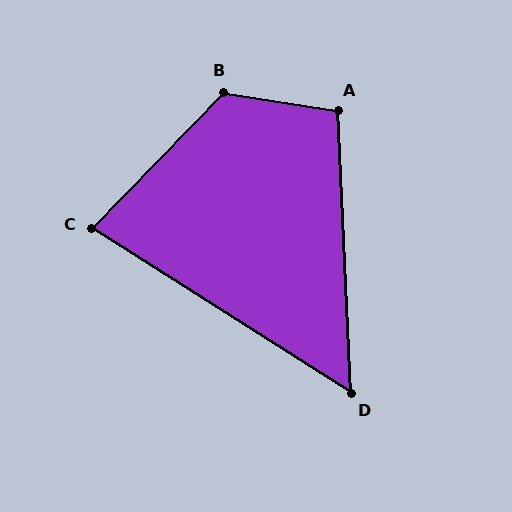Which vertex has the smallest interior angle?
D, at approximately 55 degrees.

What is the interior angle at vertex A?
Approximately 102 degrees (obtuse).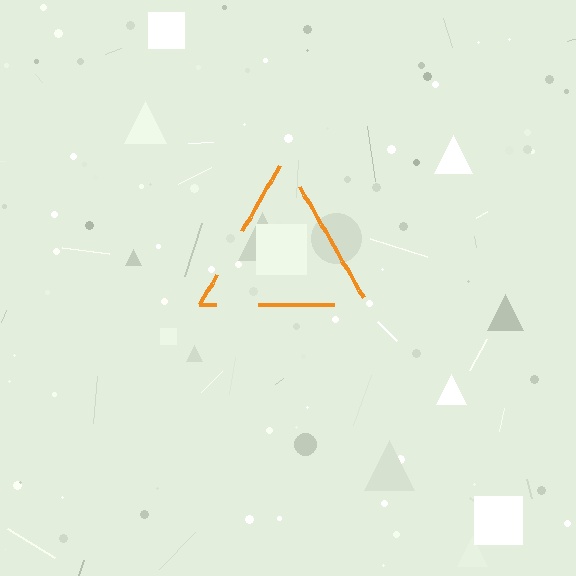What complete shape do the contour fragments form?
The contour fragments form a triangle.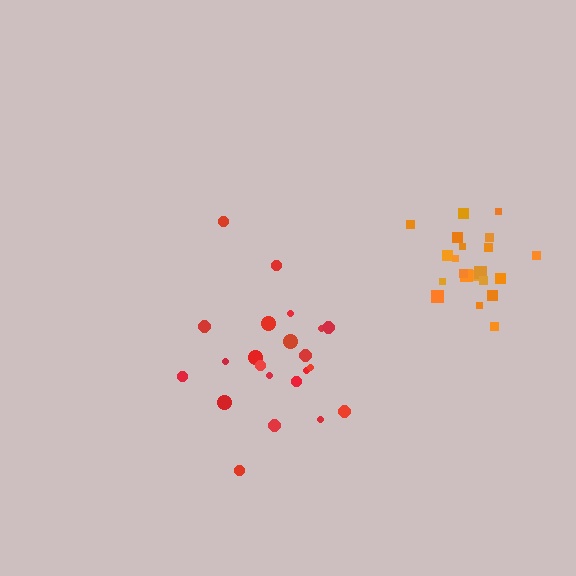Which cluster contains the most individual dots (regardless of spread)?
Red (23).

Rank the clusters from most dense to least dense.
orange, red.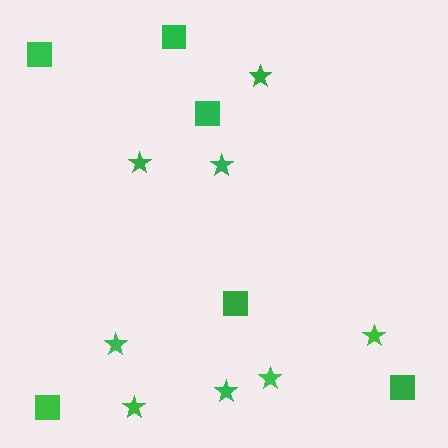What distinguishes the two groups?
There are 2 groups: one group of squares (6) and one group of stars (8).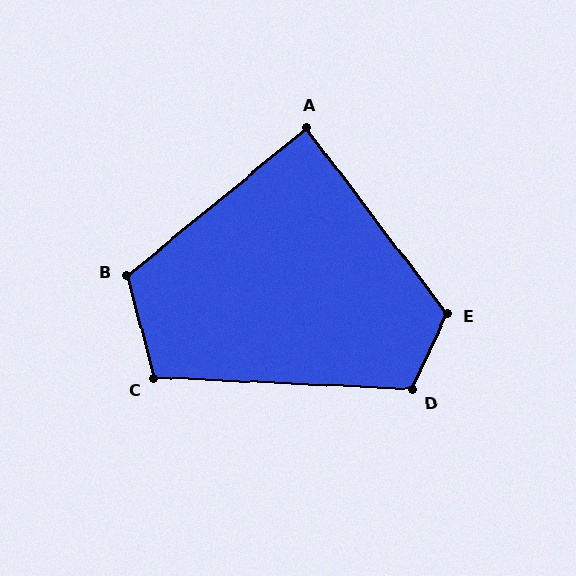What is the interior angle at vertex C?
Approximately 107 degrees (obtuse).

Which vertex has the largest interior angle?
E, at approximately 119 degrees.